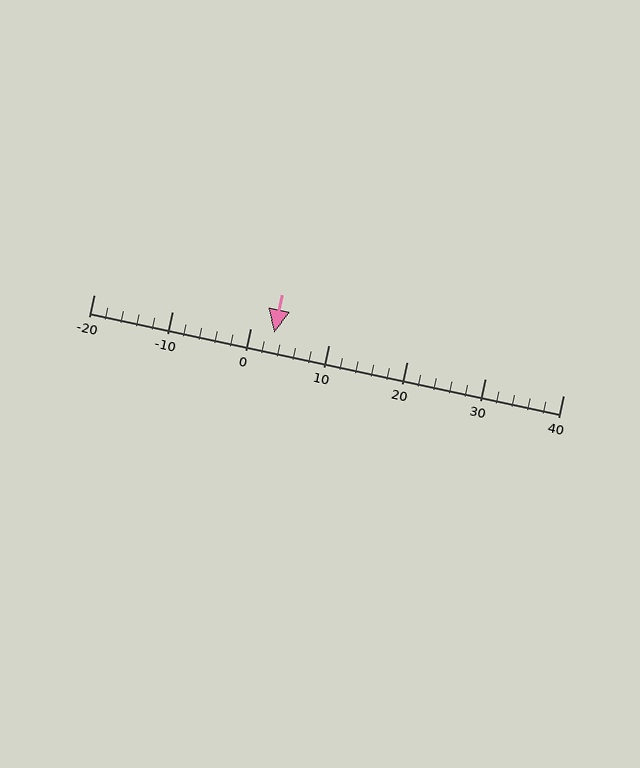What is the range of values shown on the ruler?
The ruler shows values from -20 to 40.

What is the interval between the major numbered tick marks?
The major tick marks are spaced 10 units apart.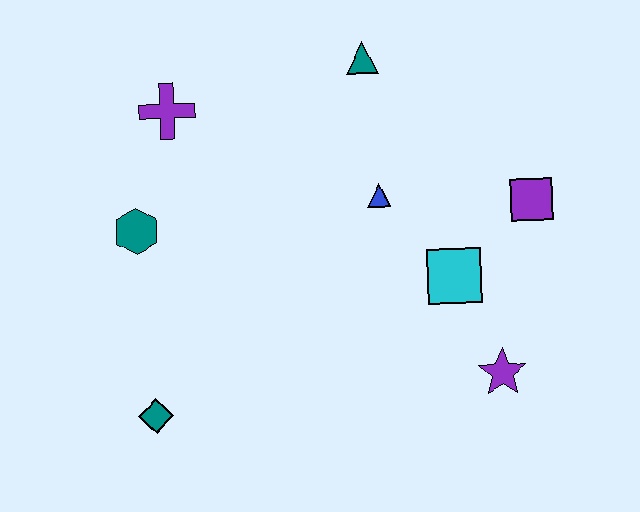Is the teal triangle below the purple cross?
No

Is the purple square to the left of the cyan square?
No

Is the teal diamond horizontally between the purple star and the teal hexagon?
Yes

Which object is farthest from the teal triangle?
The teal diamond is farthest from the teal triangle.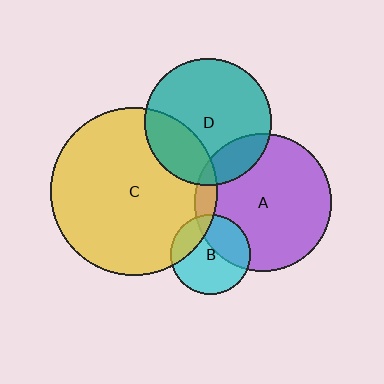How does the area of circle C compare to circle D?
Approximately 1.8 times.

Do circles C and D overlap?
Yes.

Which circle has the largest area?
Circle C (yellow).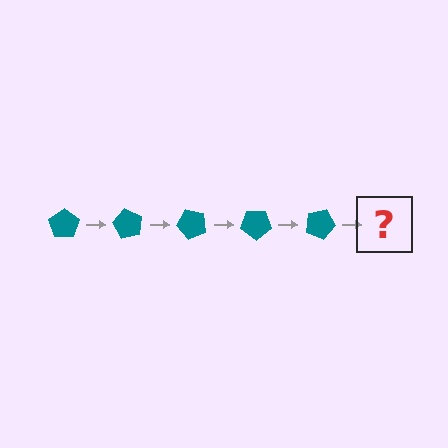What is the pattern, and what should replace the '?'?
The pattern is that the pentagon rotates 60 degrees each step. The '?' should be a teal pentagon rotated 300 degrees.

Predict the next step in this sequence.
The next step is a teal pentagon rotated 300 degrees.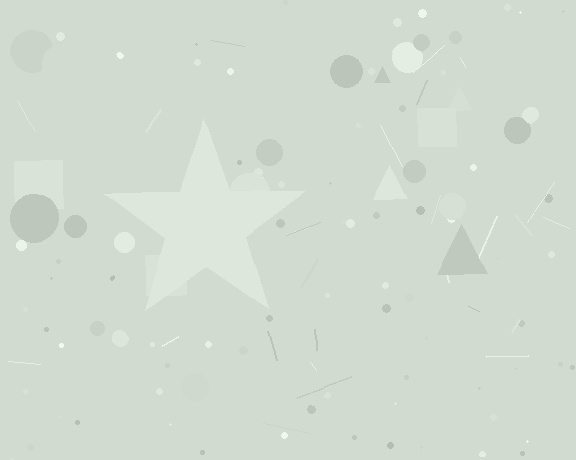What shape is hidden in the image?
A star is hidden in the image.